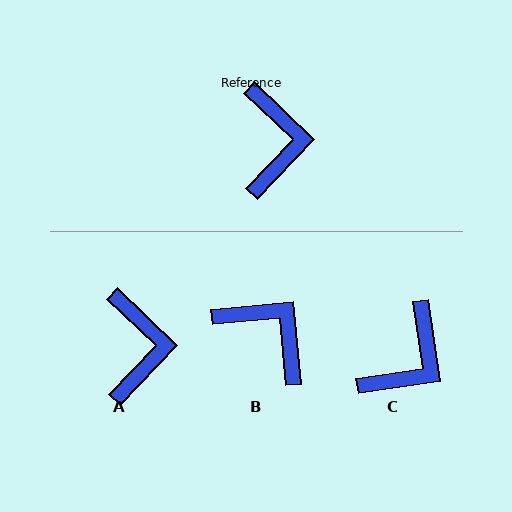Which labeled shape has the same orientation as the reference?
A.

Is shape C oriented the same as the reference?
No, it is off by about 38 degrees.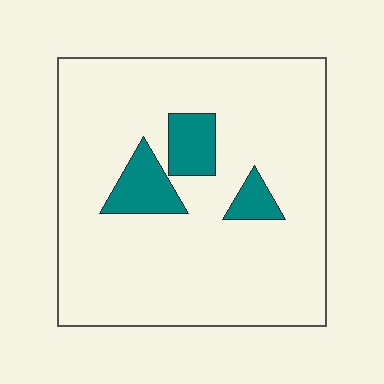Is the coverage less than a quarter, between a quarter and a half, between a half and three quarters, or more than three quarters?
Less than a quarter.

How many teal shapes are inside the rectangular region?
3.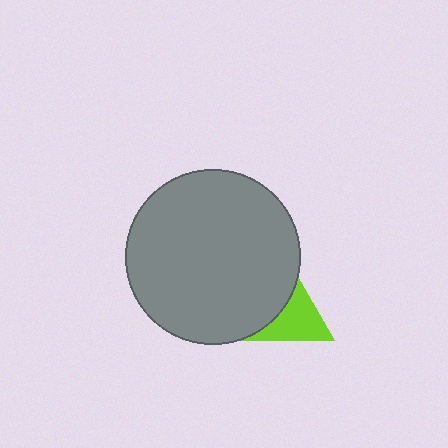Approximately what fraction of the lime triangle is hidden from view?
Roughly 62% of the lime triangle is hidden behind the gray circle.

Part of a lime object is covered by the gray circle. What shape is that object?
It is a triangle.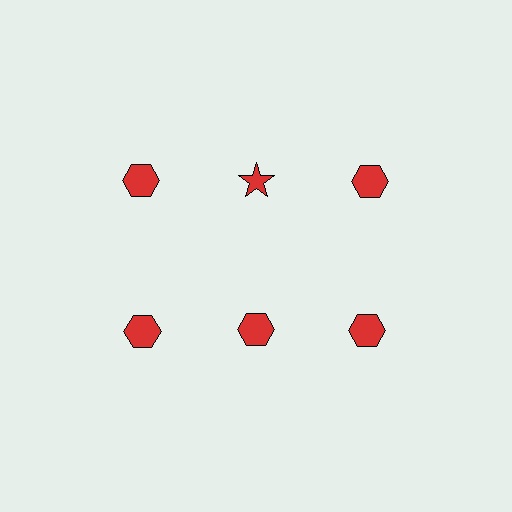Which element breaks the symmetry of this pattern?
The red star in the top row, second from left column breaks the symmetry. All other shapes are red hexagons.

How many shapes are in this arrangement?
There are 6 shapes arranged in a grid pattern.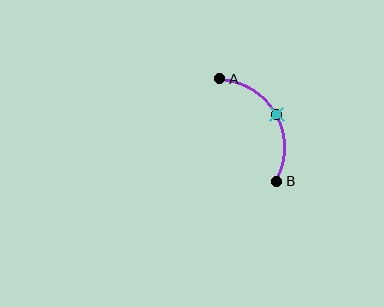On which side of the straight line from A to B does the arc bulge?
The arc bulges to the right of the straight line connecting A and B.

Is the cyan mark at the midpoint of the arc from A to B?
Yes. The cyan mark lies on the arc at equal arc-length from both A and B — it is the arc midpoint.